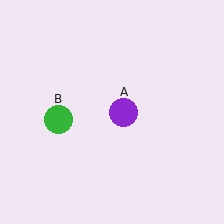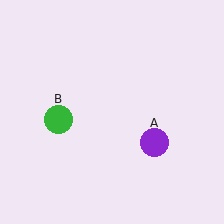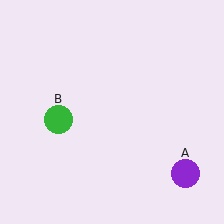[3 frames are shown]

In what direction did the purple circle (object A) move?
The purple circle (object A) moved down and to the right.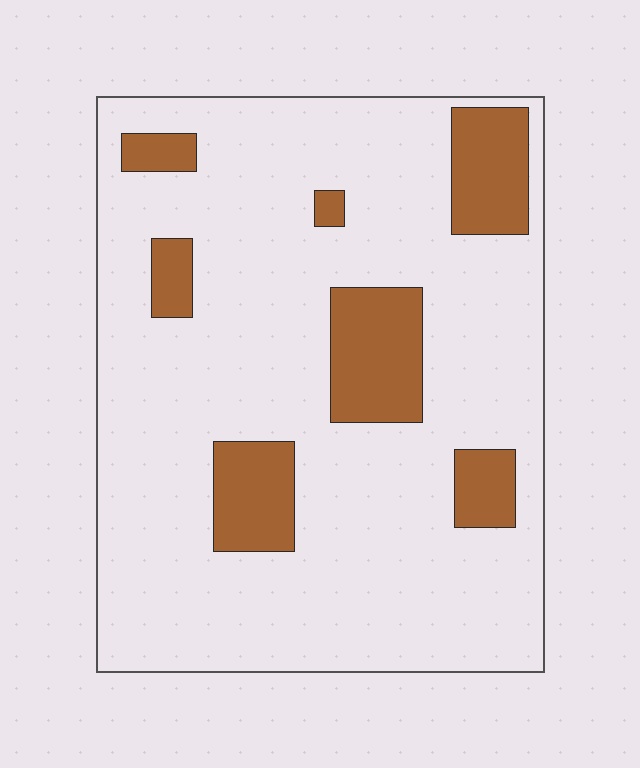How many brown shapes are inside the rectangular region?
7.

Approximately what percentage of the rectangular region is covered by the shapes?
Approximately 15%.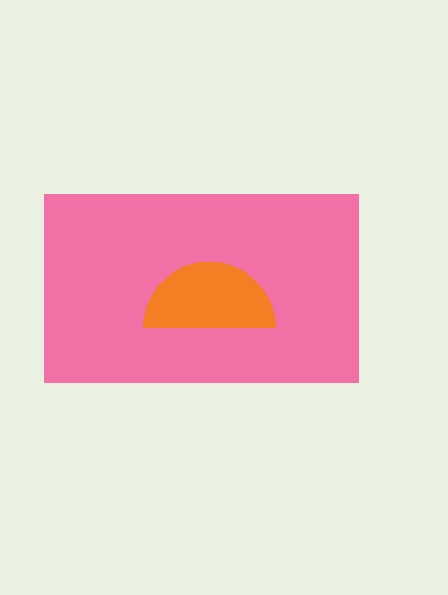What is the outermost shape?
The pink rectangle.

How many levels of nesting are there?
2.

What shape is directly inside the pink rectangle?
The orange semicircle.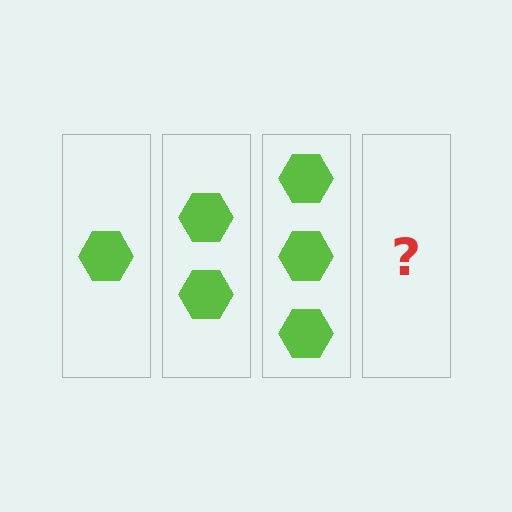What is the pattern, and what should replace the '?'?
The pattern is that each step adds one more hexagon. The '?' should be 4 hexagons.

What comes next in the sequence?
The next element should be 4 hexagons.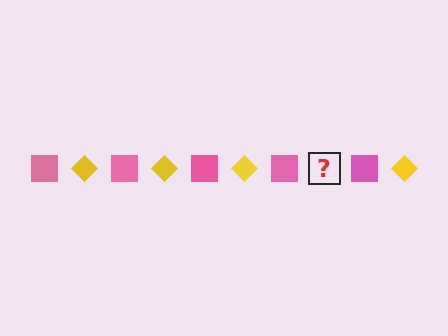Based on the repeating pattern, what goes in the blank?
The blank should be a yellow diamond.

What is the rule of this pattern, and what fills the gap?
The rule is that the pattern alternates between pink square and yellow diamond. The gap should be filled with a yellow diamond.